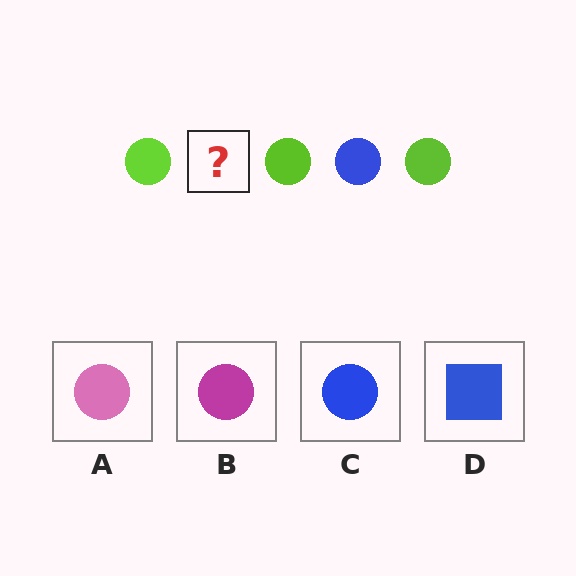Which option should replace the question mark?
Option C.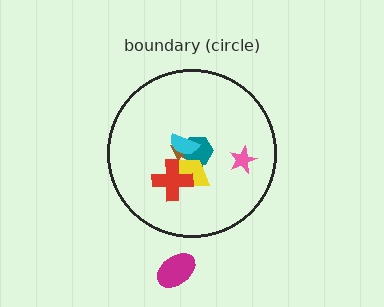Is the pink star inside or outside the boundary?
Inside.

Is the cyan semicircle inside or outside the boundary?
Inside.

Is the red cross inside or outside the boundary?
Inside.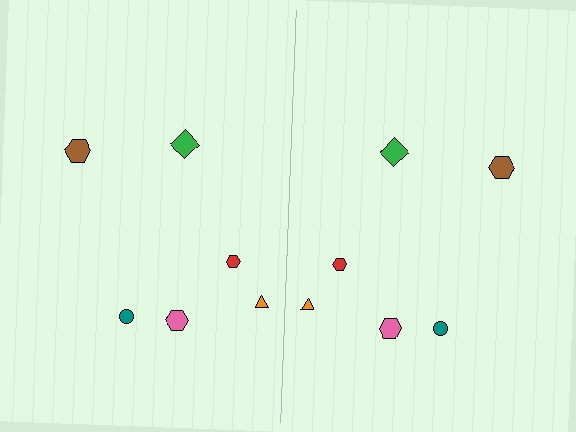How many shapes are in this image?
There are 12 shapes in this image.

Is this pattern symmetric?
Yes, this pattern has bilateral (reflection) symmetry.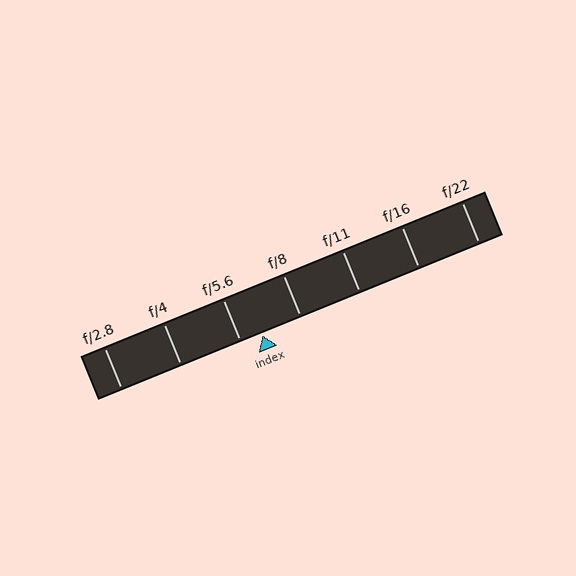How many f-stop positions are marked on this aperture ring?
There are 7 f-stop positions marked.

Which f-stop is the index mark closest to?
The index mark is closest to f/5.6.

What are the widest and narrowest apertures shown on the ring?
The widest aperture shown is f/2.8 and the narrowest is f/22.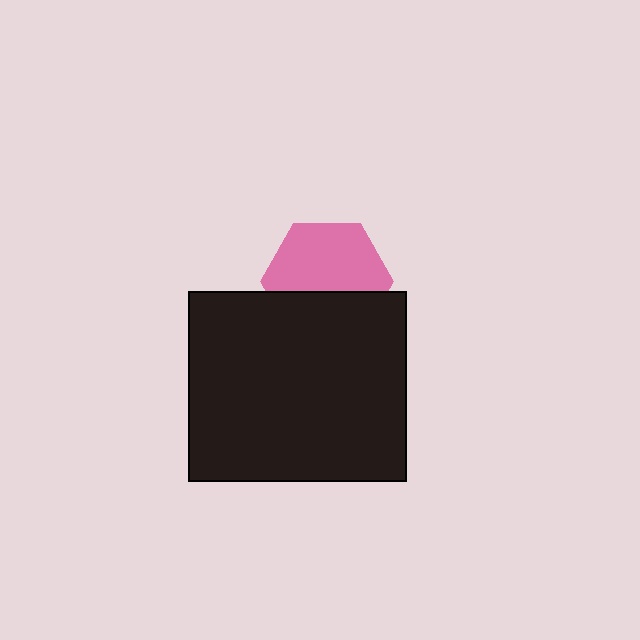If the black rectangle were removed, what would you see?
You would see the complete pink hexagon.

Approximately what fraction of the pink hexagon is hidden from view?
Roughly 39% of the pink hexagon is hidden behind the black rectangle.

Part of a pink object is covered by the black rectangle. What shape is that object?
It is a hexagon.